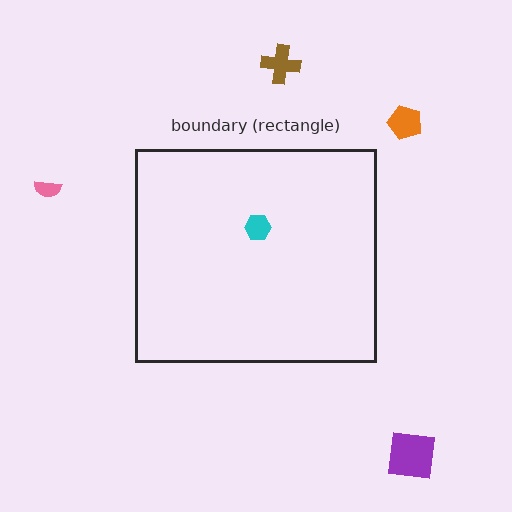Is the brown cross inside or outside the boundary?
Outside.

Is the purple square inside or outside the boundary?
Outside.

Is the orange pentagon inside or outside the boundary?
Outside.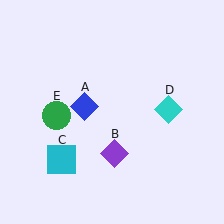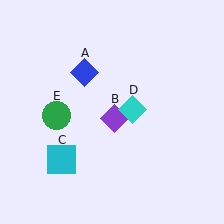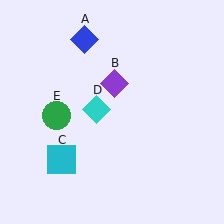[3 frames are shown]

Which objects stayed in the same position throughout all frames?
Cyan square (object C) and green circle (object E) remained stationary.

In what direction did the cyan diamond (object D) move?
The cyan diamond (object D) moved left.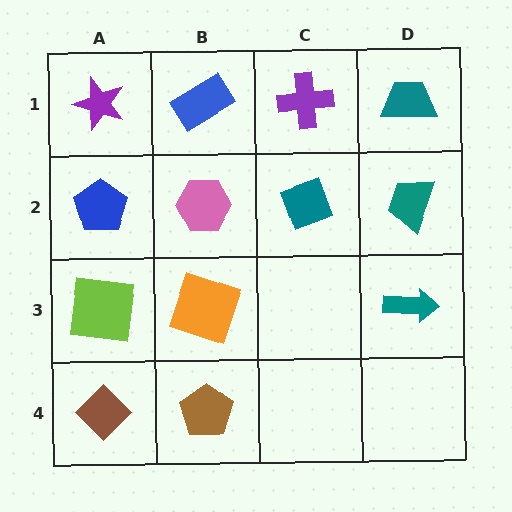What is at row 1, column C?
A purple cross.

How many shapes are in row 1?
4 shapes.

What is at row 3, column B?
An orange square.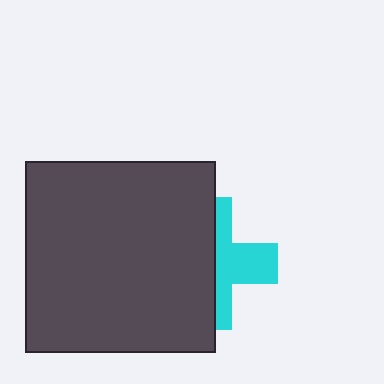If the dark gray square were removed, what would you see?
You would see the complete cyan cross.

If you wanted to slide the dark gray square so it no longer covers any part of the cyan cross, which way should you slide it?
Slide it left — that is the most direct way to separate the two shapes.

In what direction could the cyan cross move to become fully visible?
The cyan cross could move right. That would shift it out from behind the dark gray square entirely.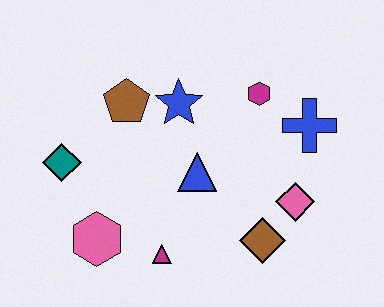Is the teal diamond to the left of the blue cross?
Yes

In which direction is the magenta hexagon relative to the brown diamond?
The magenta hexagon is above the brown diamond.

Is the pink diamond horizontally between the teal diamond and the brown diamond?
No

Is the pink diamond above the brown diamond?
Yes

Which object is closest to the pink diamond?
The brown diamond is closest to the pink diamond.